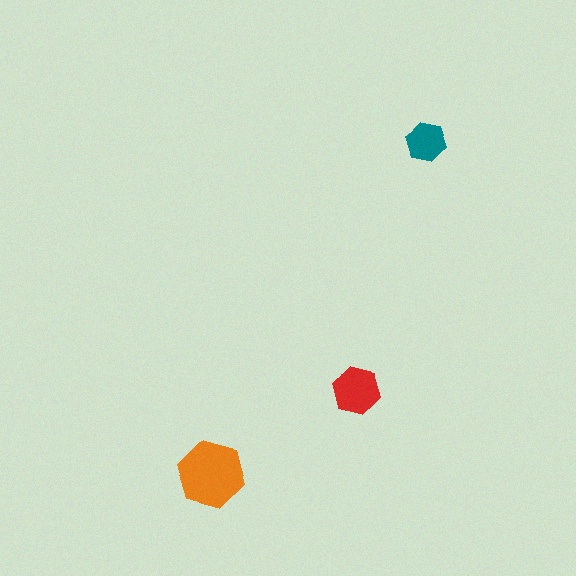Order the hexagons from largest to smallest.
the orange one, the red one, the teal one.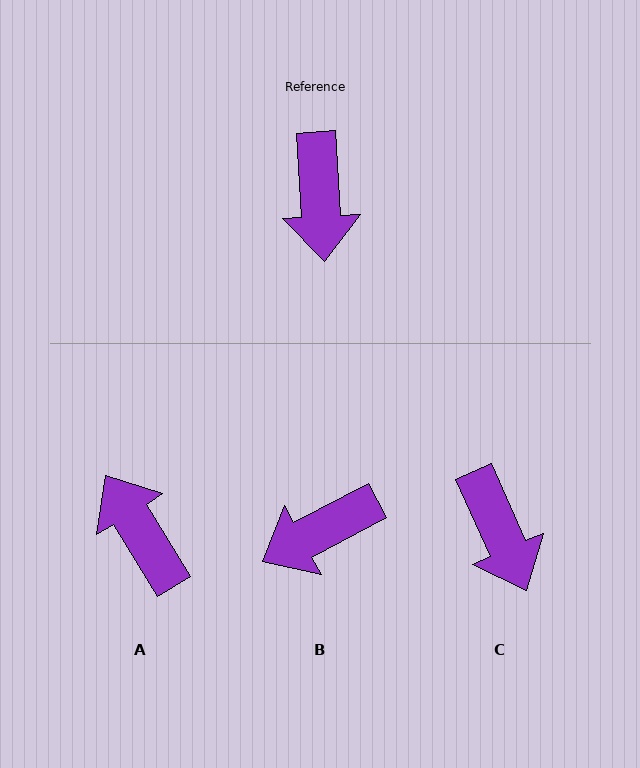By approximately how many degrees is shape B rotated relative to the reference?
Approximately 65 degrees clockwise.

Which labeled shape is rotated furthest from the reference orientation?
A, about 152 degrees away.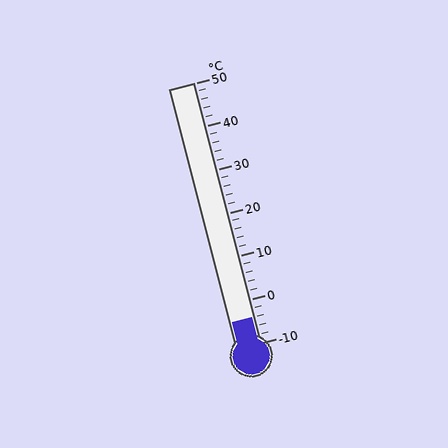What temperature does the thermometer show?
The thermometer shows approximately -4°C.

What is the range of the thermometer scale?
The thermometer scale ranges from -10°C to 50°C.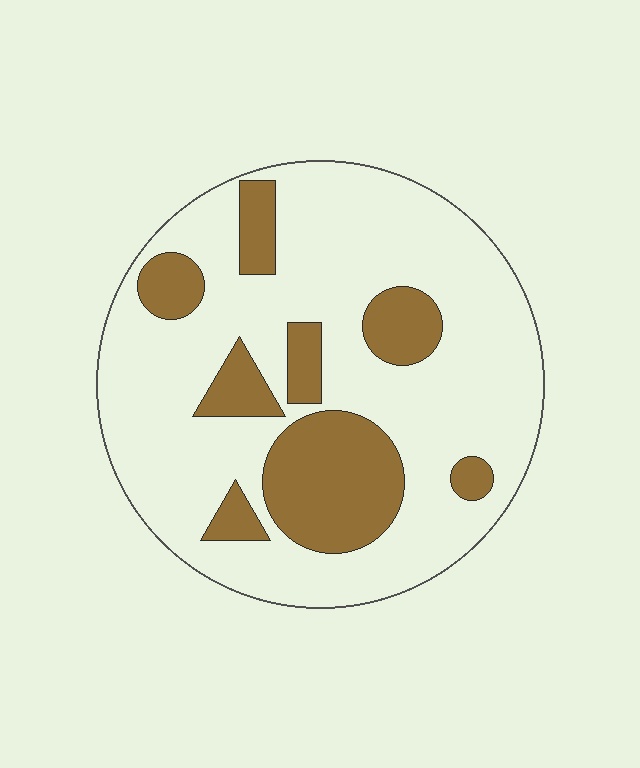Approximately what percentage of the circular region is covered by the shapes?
Approximately 25%.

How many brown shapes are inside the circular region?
8.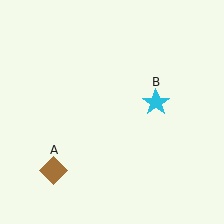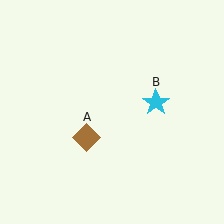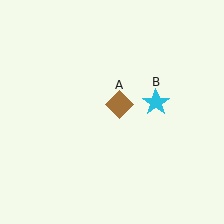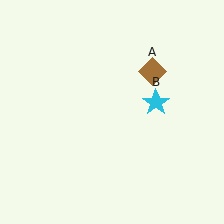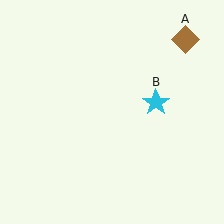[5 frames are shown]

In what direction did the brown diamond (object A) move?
The brown diamond (object A) moved up and to the right.